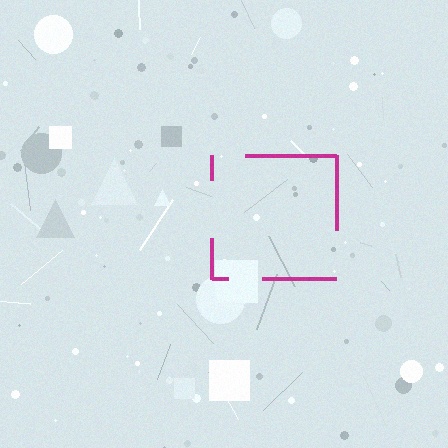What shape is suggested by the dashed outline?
The dashed outline suggests a square.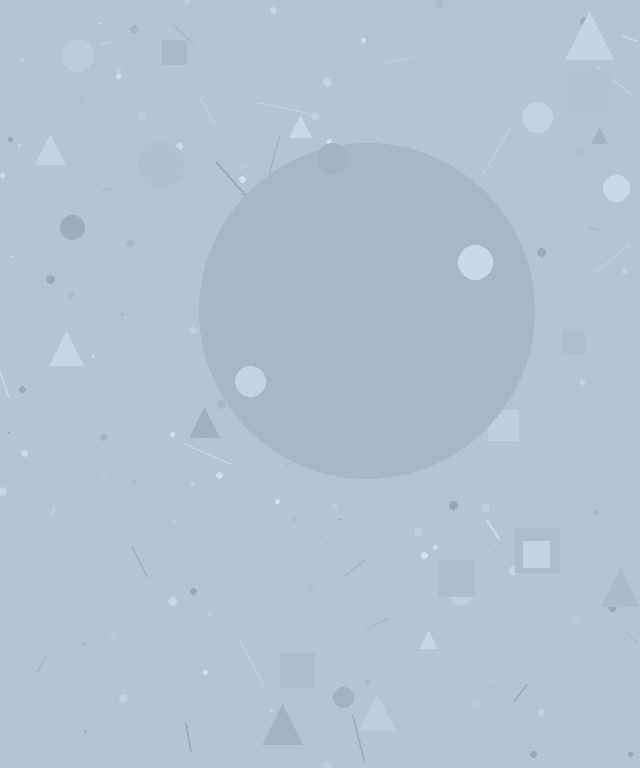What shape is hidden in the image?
A circle is hidden in the image.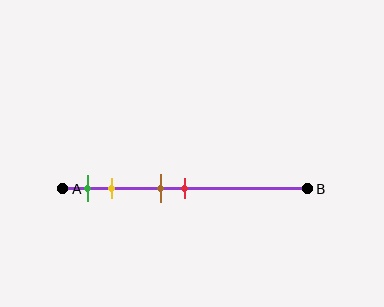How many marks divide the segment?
There are 4 marks dividing the segment.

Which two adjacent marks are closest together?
The brown and red marks are the closest adjacent pair.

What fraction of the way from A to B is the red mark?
The red mark is approximately 50% (0.5) of the way from A to B.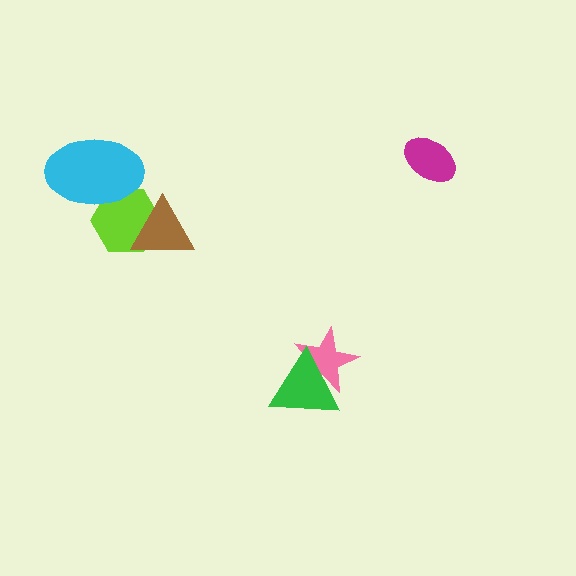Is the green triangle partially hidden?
No, no other shape covers it.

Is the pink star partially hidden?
Yes, it is partially covered by another shape.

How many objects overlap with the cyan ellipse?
1 object overlaps with the cyan ellipse.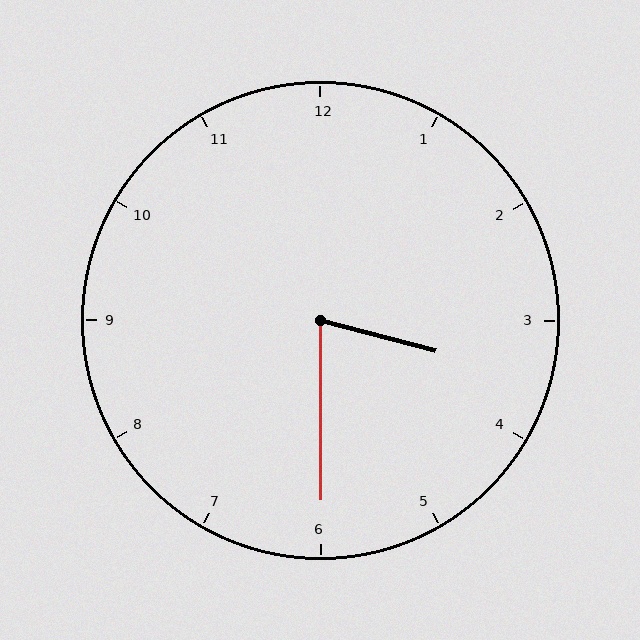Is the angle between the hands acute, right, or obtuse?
It is acute.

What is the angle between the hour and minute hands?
Approximately 75 degrees.